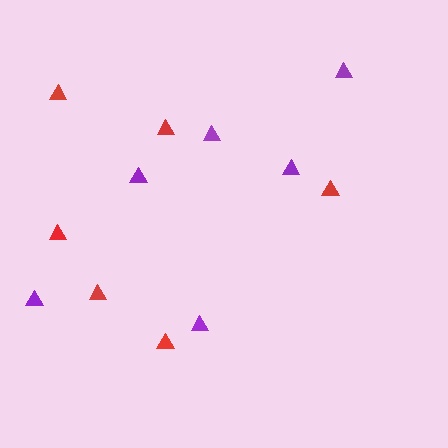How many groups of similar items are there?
There are 2 groups: one group of purple triangles (6) and one group of red triangles (6).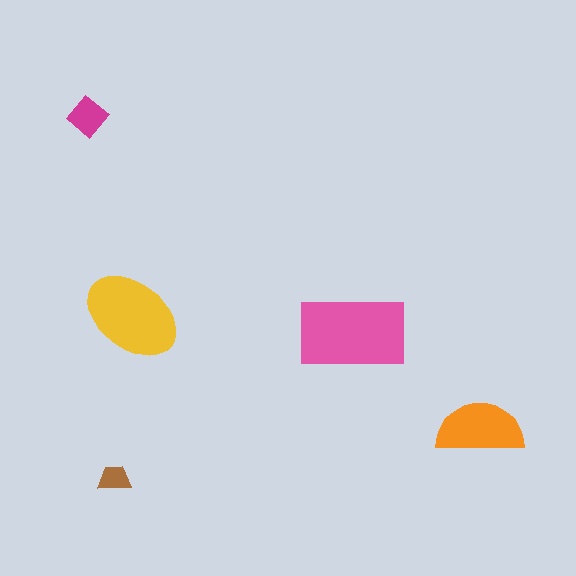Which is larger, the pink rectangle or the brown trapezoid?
The pink rectangle.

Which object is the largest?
The pink rectangle.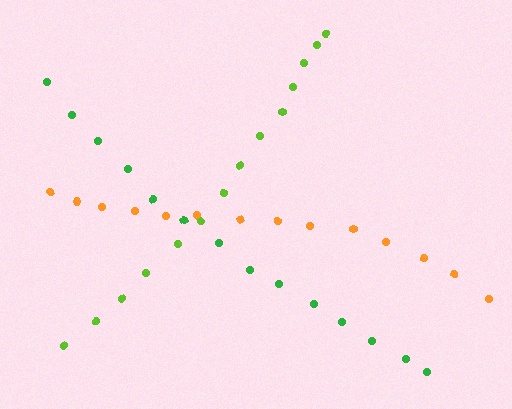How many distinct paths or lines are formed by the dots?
There are 3 distinct paths.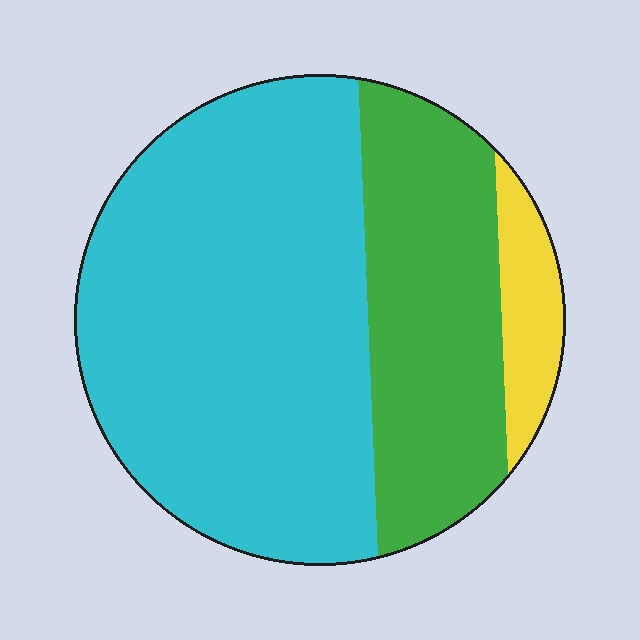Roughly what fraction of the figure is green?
Green takes up about one third (1/3) of the figure.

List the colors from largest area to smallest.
From largest to smallest: cyan, green, yellow.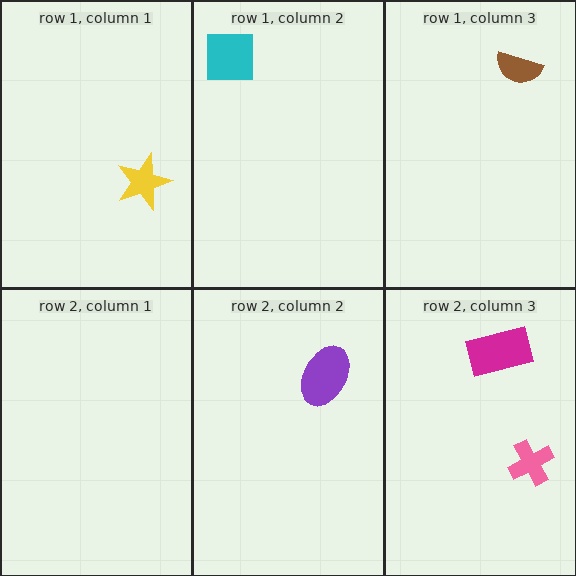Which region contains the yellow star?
The row 1, column 1 region.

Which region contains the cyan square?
The row 1, column 2 region.